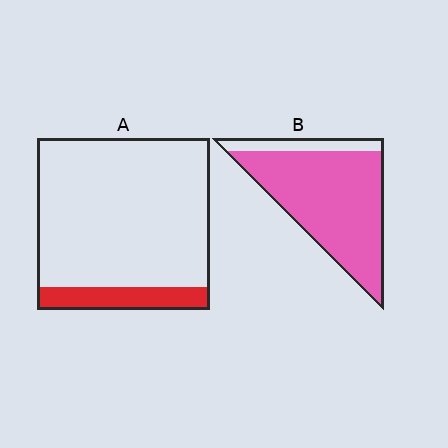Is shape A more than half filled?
No.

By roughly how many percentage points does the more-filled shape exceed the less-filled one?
By roughly 70 percentage points (B over A).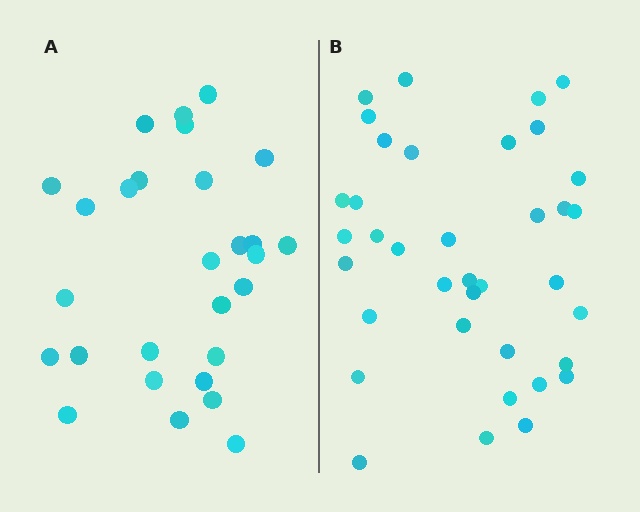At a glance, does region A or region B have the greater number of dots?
Region B (the right region) has more dots.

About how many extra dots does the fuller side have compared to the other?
Region B has roughly 8 or so more dots than region A.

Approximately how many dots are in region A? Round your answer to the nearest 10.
About 30 dots. (The exact count is 28, which rounds to 30.)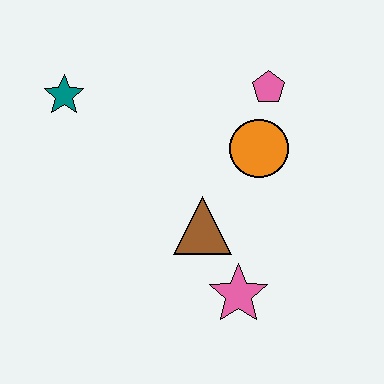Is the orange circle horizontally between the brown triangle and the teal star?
No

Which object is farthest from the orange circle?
The teal star is farthest from the orange circle.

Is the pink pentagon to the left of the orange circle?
No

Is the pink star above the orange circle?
No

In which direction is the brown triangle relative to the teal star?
The brown triangle is to the right of the teal star.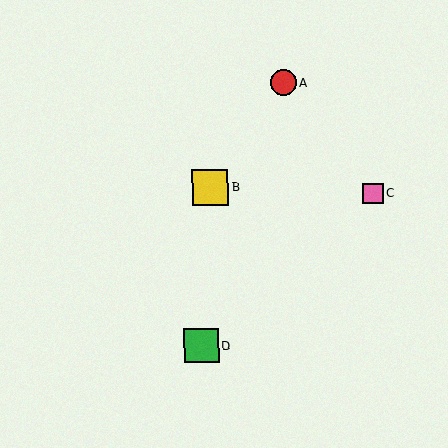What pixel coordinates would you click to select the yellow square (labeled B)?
Click at (210, 187) to select the yellow square B.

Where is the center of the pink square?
The center of the pink square is at (373, 194).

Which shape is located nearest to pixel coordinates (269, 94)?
The red circle (labeled A) at (283, 83) is nearest to that location.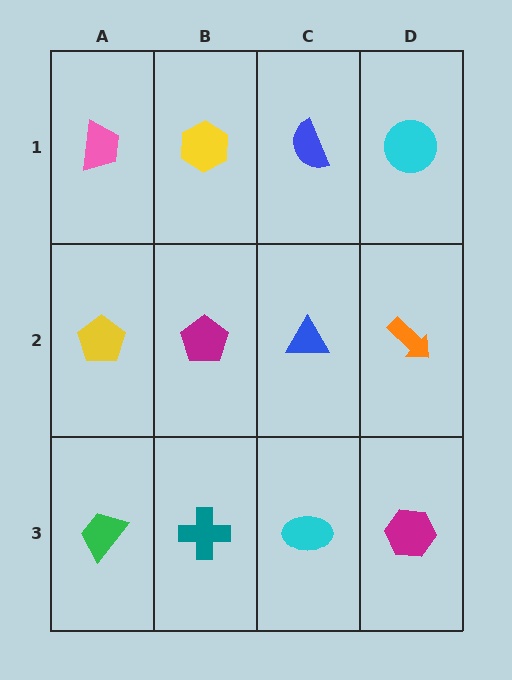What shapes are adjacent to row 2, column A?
A pink trapezoid (row 1, column A), a green trapezoid (row 3, column A), a magenta pentagon (row 2, column B).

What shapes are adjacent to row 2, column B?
A yellow hexagon (row 1, column B), a teal cross (row 3, column B), a yellow pentagon (row 2, column A), a blue triangle (row 2, column C).